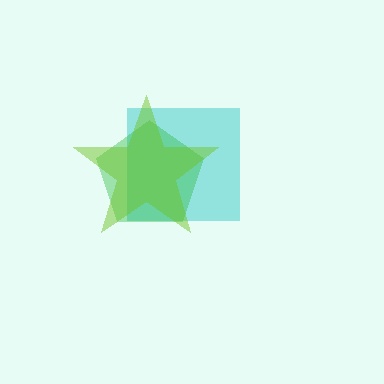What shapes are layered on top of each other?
The layered shapes are: a cyan square, a green pentagon, a lime star.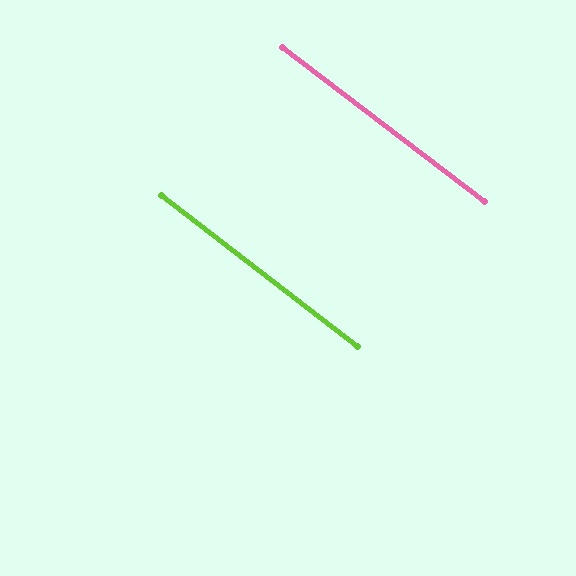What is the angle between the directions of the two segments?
Approximately 0 degrees.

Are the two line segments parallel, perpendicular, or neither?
Parallel — their directions differ by only 0.3°.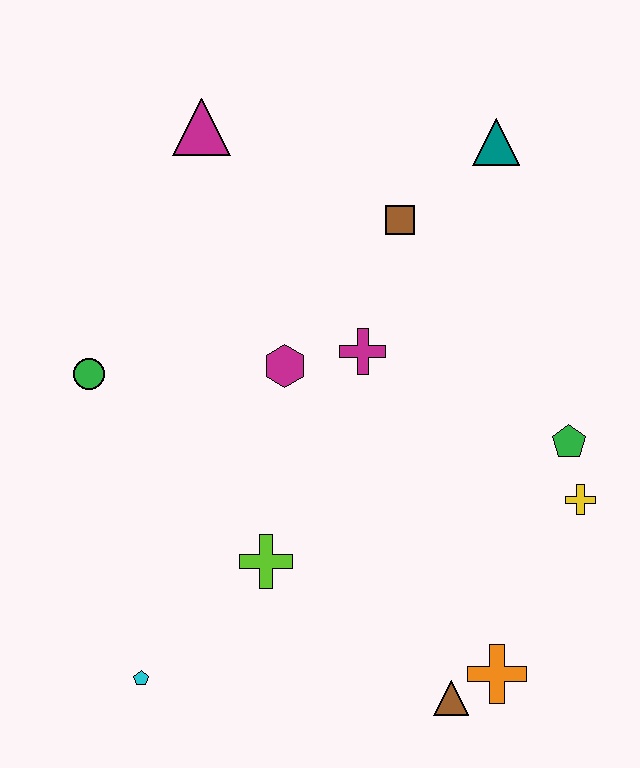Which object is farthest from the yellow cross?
The magenta triangle is farthest from the yellow cross.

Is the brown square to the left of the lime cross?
No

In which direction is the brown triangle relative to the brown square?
The brown triangle is below the brown square.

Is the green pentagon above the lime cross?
Yes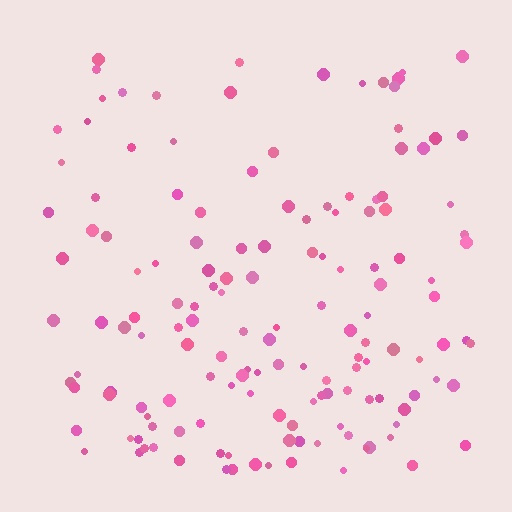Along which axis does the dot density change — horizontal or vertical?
Vertical.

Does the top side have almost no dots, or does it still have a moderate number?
Still a moderate number, just noticeably fewer than the bottom.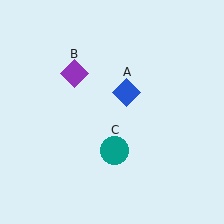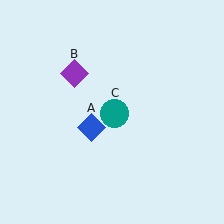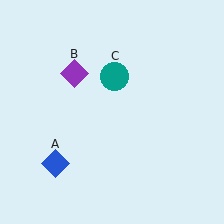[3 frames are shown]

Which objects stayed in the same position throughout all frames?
Purple diamond (object B) remained stationary.